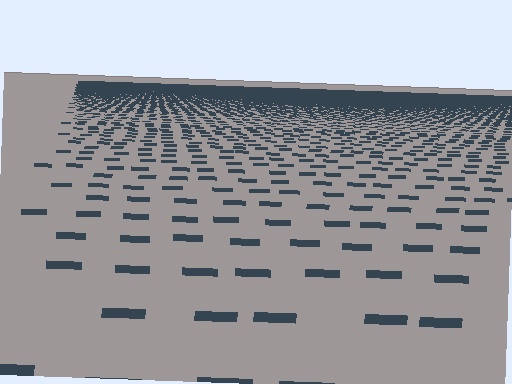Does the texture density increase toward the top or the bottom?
Density increases toward the top.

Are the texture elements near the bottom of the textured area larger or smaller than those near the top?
Larger. Near the bottom, elements are closer to the viewer and appear at a bigger on-screen size.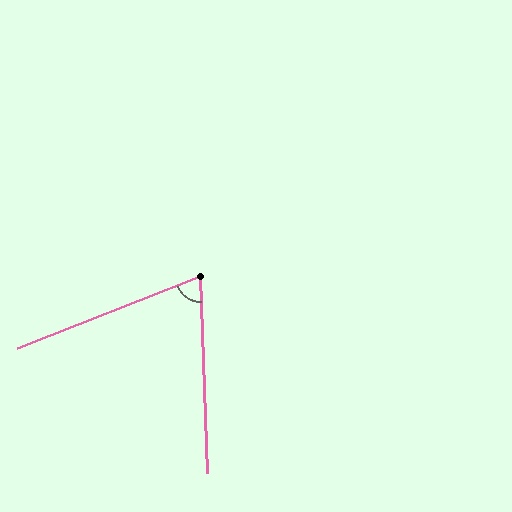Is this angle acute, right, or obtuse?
It is acute.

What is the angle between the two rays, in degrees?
Approximately 71 degrees.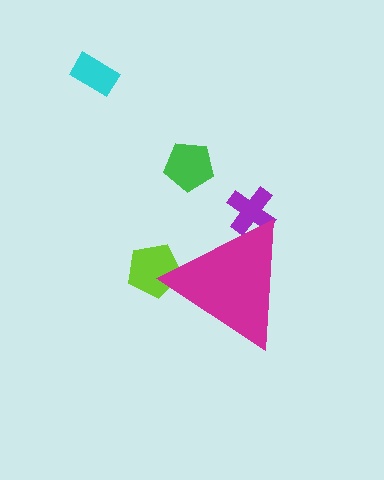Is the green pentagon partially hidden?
No, the green pentagon is fully visible.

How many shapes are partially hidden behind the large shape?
2 shapes are partially hidden.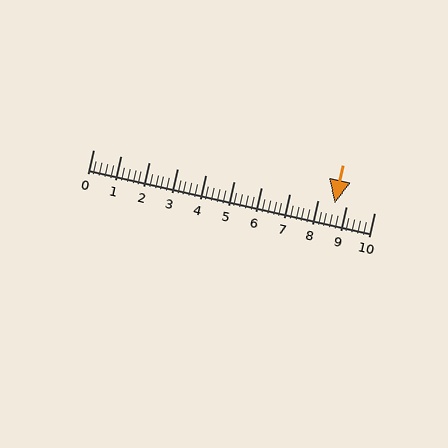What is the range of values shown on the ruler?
The ruler shows values from 0 to 10.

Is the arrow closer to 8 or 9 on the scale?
The arrow is closer to 9.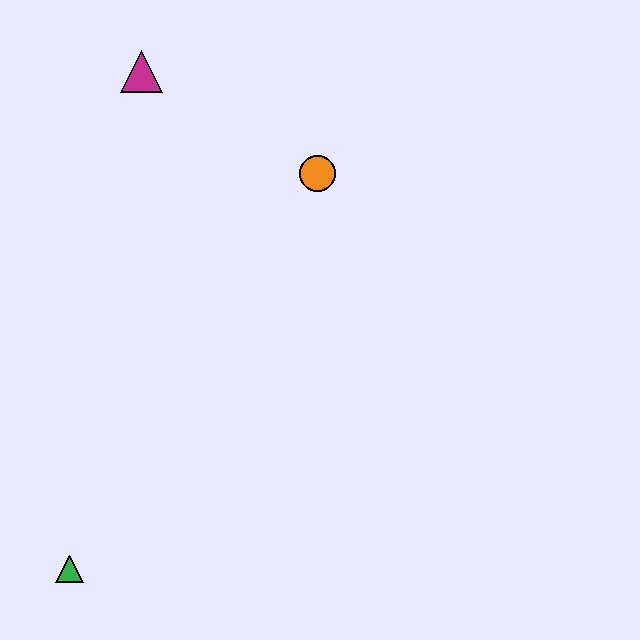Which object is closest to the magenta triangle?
The orange circle is closest to the magenta triangle.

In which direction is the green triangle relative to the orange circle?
The green triangle is below the orange circle.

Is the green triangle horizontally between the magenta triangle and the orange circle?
No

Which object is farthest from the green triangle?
The magenta triangle is farthest from the green triangle.